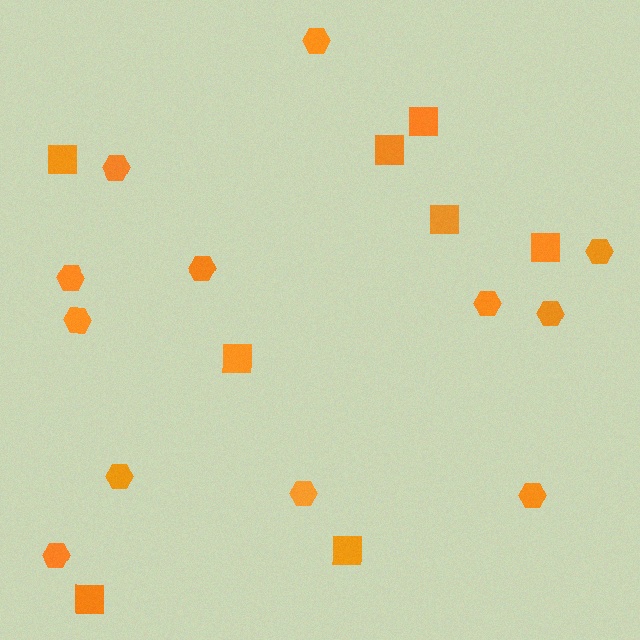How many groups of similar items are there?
There are 2 groups: one group of squares (8) and one group of hexagons (12).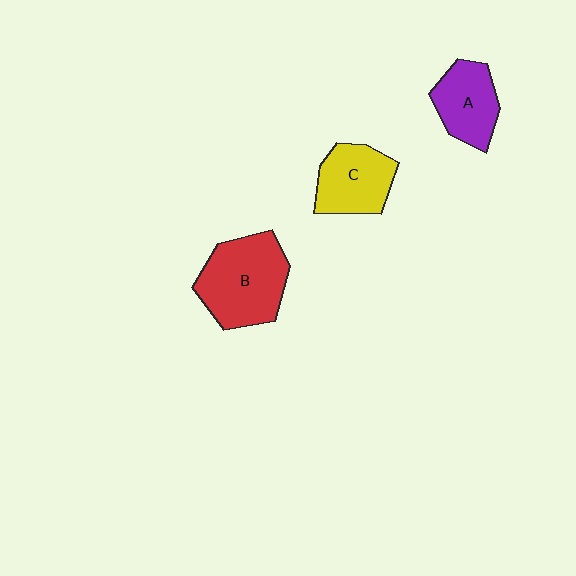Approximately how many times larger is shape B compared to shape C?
Approximately 1.4 times.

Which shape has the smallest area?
Shape A (purple).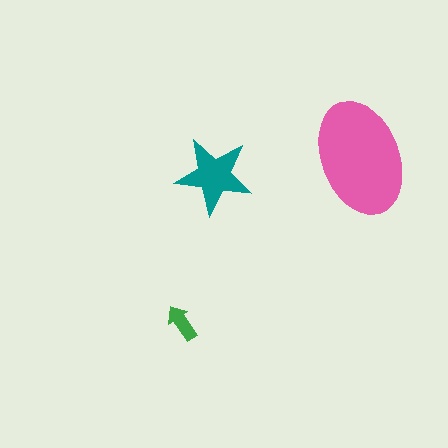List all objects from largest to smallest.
The pink ellipse, the teal star, the green arrow.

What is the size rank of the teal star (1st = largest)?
2nd.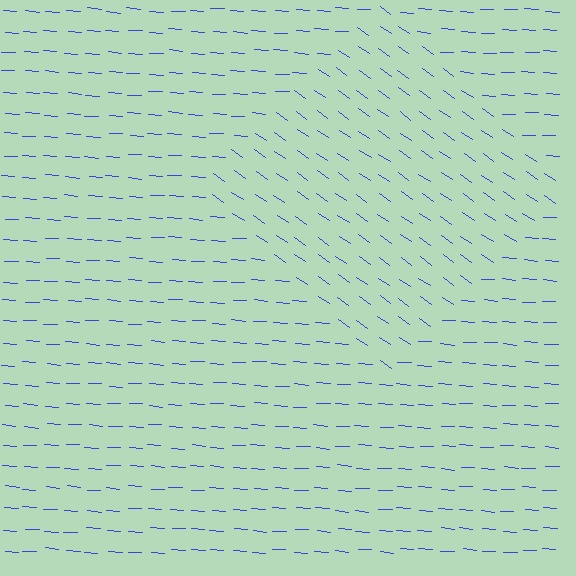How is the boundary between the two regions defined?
The boundary is defined purely by a change in line orientation (approximately 31 degrees difference). All lines are the same color and thickness.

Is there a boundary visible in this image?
Yes, there is a texture boundary formed by a change in line orientation.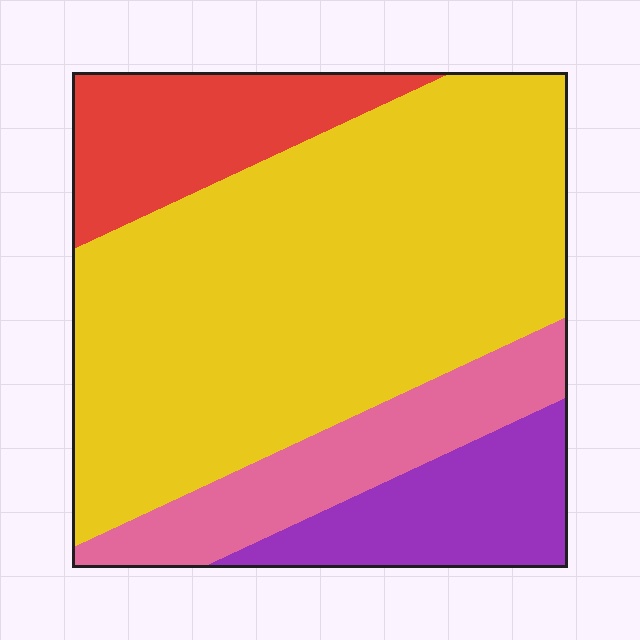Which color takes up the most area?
Yellow, at roughly 60%.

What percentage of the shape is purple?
Purple takes up about one eighth (1/8) of the shape.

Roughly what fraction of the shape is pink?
Pink takes up about one sixth (1/6) of the shape.